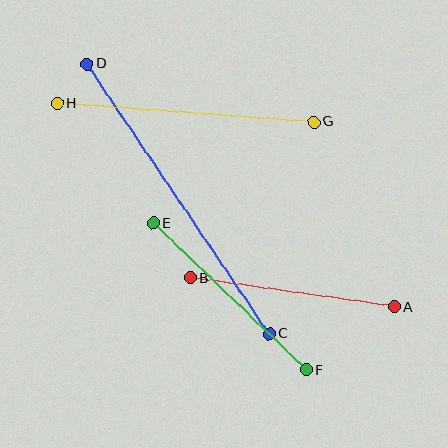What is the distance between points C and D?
The distance is approximately 326 pixels.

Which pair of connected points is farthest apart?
Points C and D are farthest apart.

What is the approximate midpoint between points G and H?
The midpoint is at approximately (185, 113) pixels.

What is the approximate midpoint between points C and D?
The midpoint is at approximately (178, 199) pixels.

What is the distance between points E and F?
The distance is approximately 212 pixels.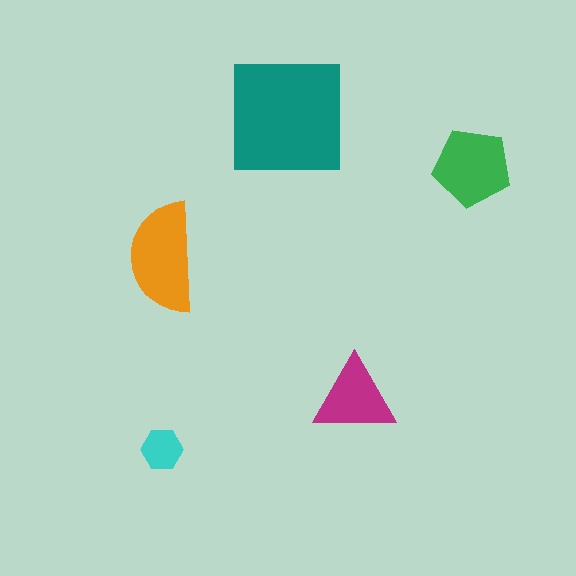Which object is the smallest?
The cyan hexagon.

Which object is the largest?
The teal square.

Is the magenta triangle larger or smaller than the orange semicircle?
Smaller.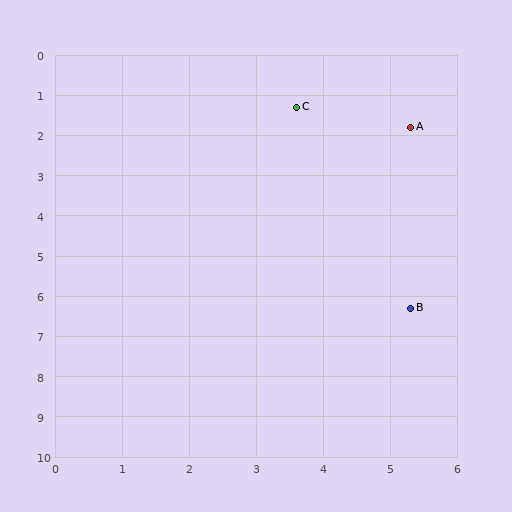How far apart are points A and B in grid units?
Points A and B are about 4.5 grid units apart.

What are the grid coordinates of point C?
Point C is at approximately (3.6, 1.3).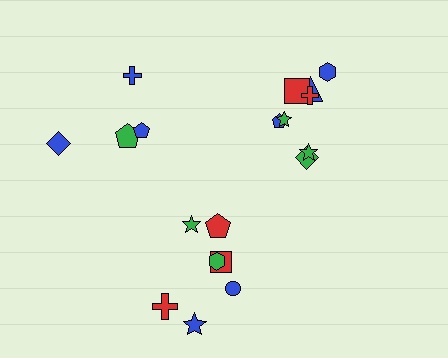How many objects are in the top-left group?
There are 4 objects.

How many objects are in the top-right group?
There are 8 objects.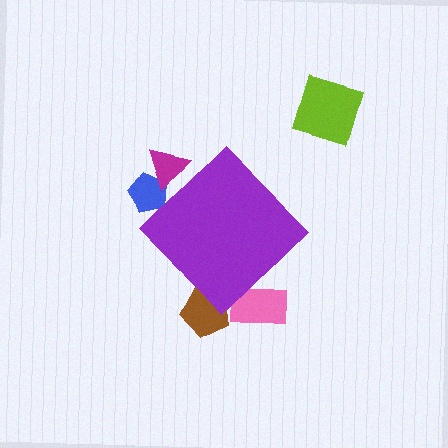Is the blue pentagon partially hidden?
Yes, the blue pentagon is partially hidden behind the purple diamond.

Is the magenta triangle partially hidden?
Yes, the magenta triangle is partially hidden behind the purple diamond.